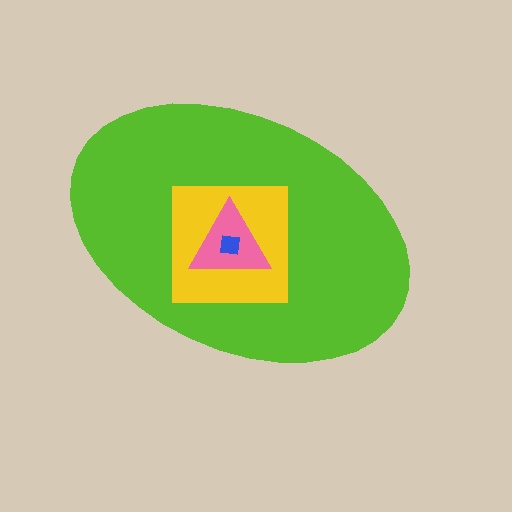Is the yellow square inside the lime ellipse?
Yes.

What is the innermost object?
The blue square.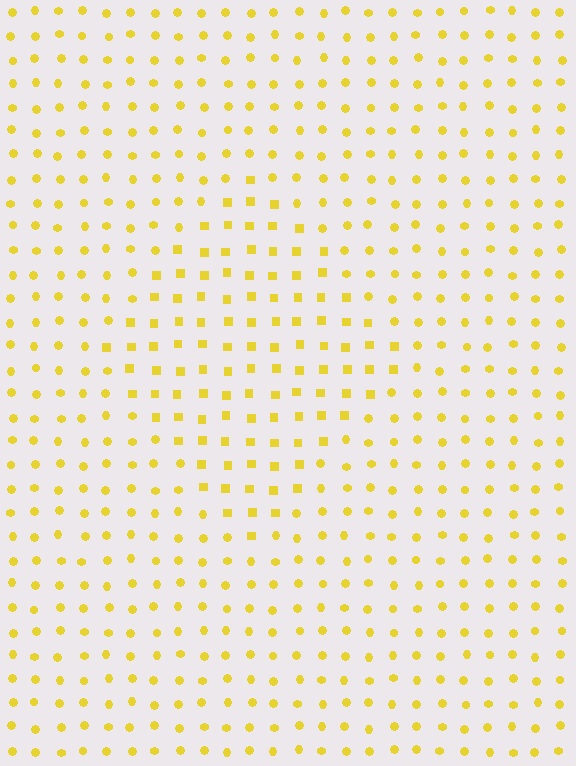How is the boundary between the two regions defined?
The boundary is defined by a change in element shape: squares inside vs. circles outside. All elements share the same color and spacing.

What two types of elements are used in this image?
The image uses squares inside the diamond region and circles outside it.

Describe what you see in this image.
The image is filled with small yellow elements arranged in a uniform grid. A diamond-shaped region contains squares, while the surrounding area contains circles. The boundary is defined purely by the change in element shape.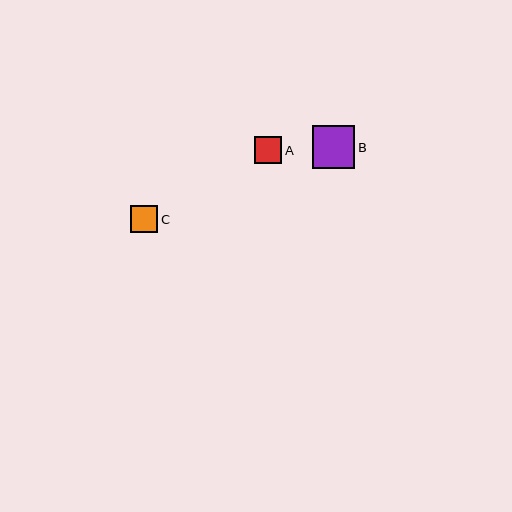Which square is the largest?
Square B is the largest with a size of approximately 43 pixels.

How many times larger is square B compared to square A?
Square B is approximately 1.6 times the size of square A.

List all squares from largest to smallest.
From largest to smallest: B, C, A.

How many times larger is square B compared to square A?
Square B is approximately 1.6 times the size of square A.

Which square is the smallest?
Square A is the smallest with a size of approximately 27 pixels.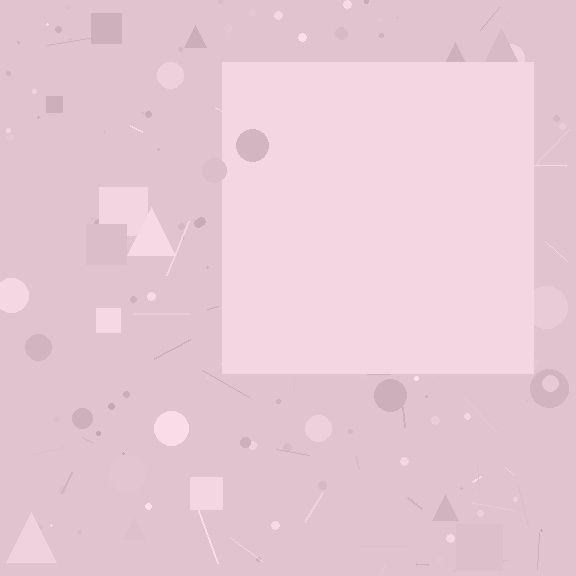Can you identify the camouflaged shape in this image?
The camouflaged shape is a square.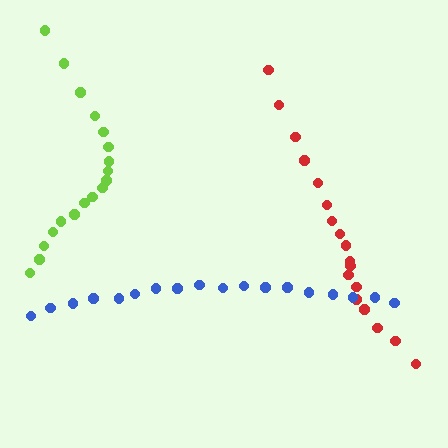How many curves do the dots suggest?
There are 3 distinct paths.